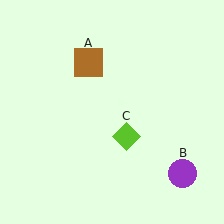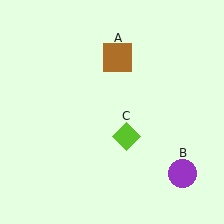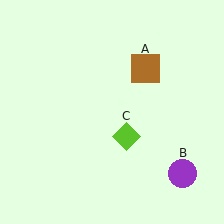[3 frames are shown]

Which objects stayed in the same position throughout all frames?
Purple circle (object B) and lime diamond (object C) remained stationary.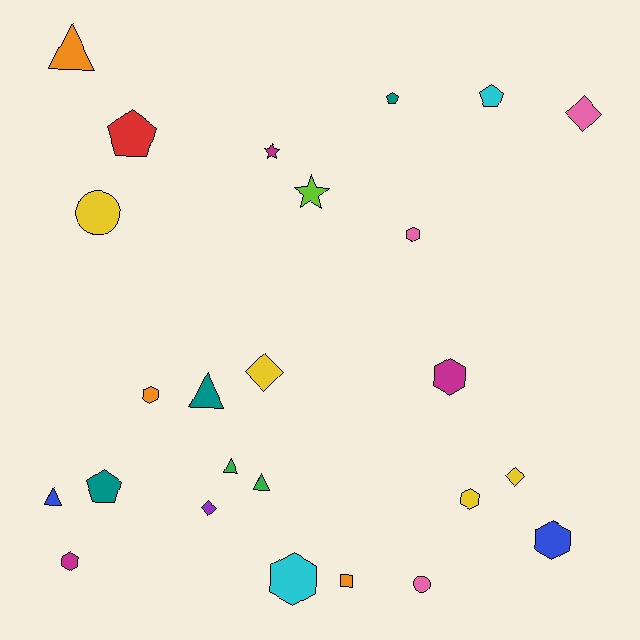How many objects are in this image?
There are 25 objects.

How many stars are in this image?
There are 2 stars.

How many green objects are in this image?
There are 2 green objects.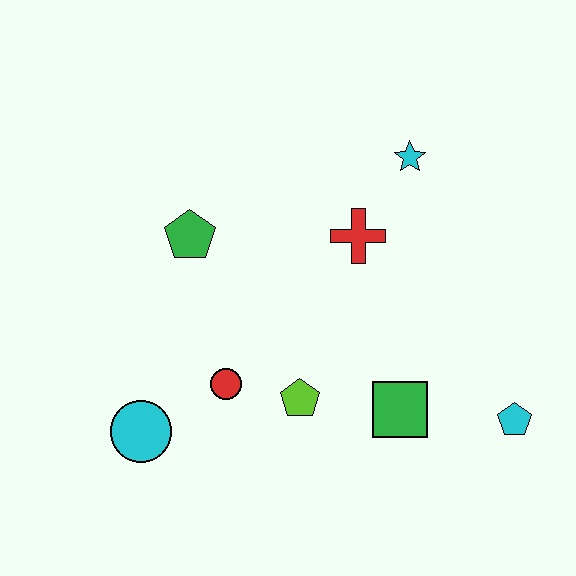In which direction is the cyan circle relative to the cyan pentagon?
The cyan circle is to the left of the cyan pentagon.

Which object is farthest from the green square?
The green pentagon is farthest from the green square.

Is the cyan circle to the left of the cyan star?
Yes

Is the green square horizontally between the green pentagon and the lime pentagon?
No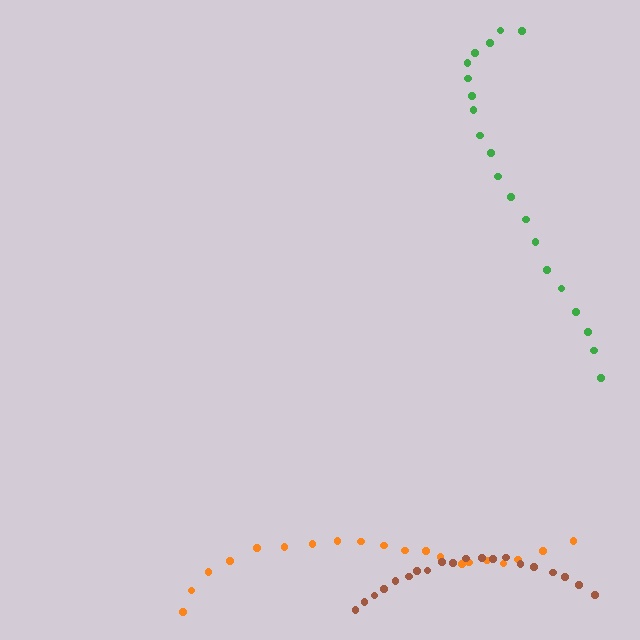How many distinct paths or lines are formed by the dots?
There are 3 distinct paths.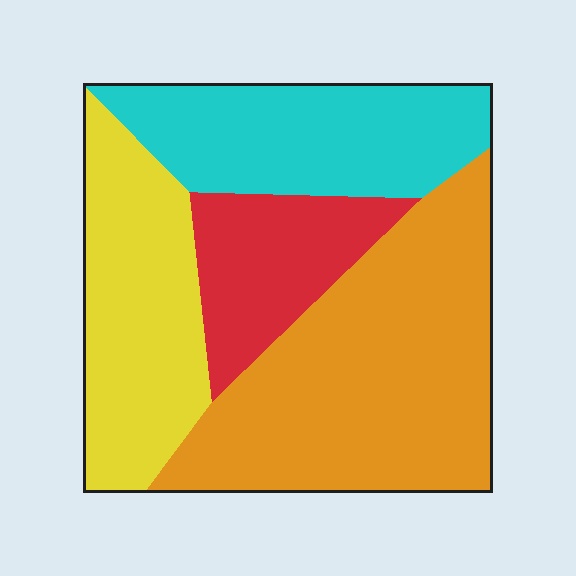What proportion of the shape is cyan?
Cyan takes up between a sixth and a third of the shape.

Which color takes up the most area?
Orange, at roughly 40%.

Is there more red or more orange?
Orange.